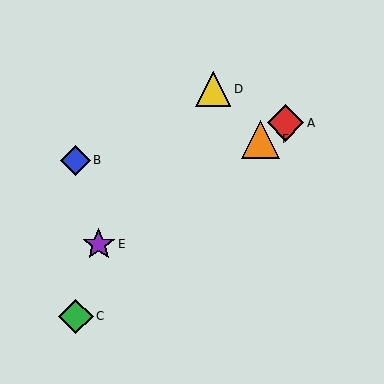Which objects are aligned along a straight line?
Objects A, E, F are aligned along a straight line.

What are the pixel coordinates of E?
Object E is at (99, 245).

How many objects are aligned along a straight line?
3 objects (A, E, F) are aligned along a straight line.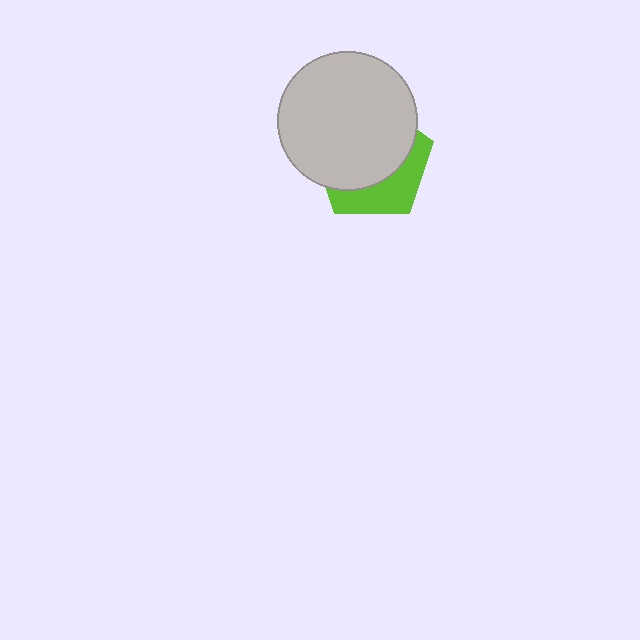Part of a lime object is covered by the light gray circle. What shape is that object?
It is a pentagon.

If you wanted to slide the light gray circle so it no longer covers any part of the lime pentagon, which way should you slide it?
Slide it toward the upper-left — that is the most direct way to separate the two shapes.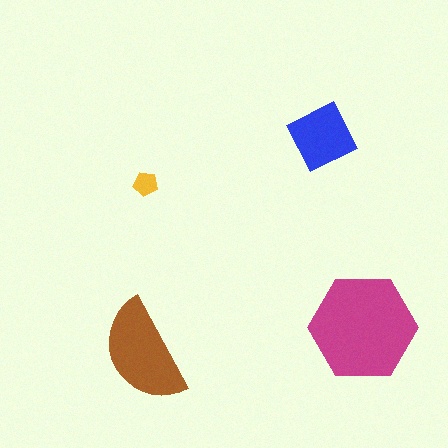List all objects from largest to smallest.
The magenta hexagon, the brown semicircle, the blue diamond, the yellow pentagon.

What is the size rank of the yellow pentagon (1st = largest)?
4th.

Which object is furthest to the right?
The magenta hexagon is rightmost.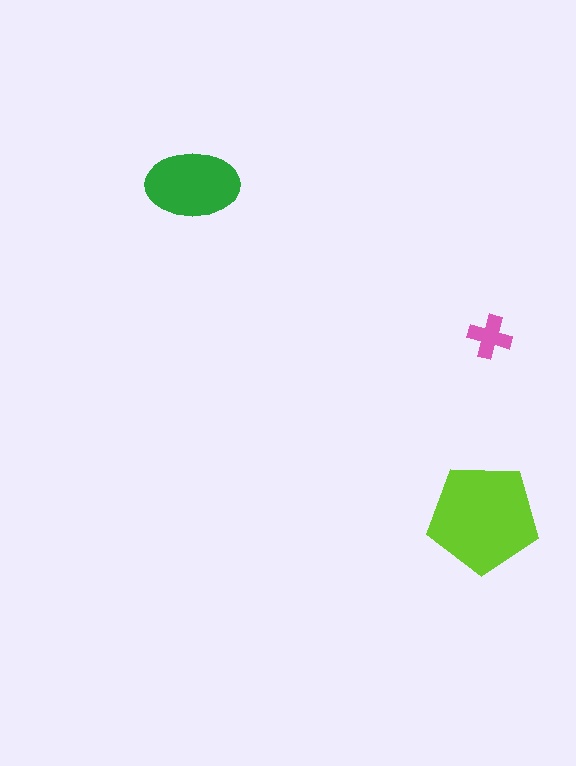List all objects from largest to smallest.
The lime pentagon, the green ellipse, the pink cross.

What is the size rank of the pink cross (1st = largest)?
3rd.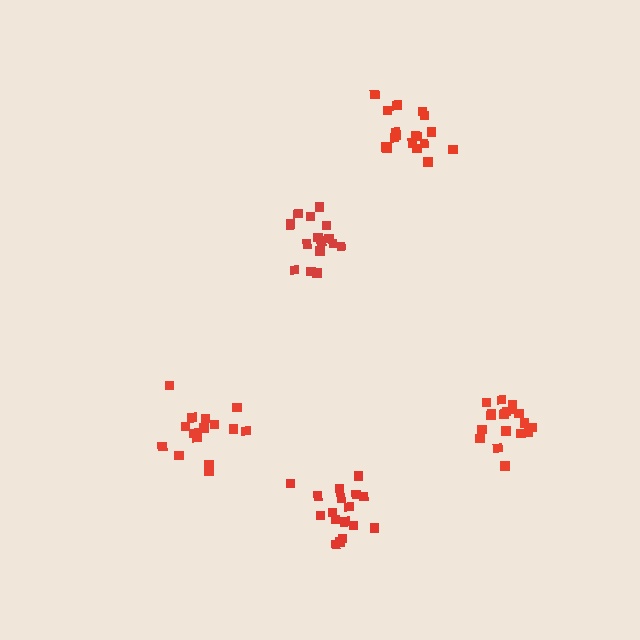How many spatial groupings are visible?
There are 5 spatial groupings.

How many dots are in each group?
Group 1: 15 dots, Group 2: 18 dots, Group 3: 16 dots, Group 4: 19 dots, Group 5: 17 dots (85 total).